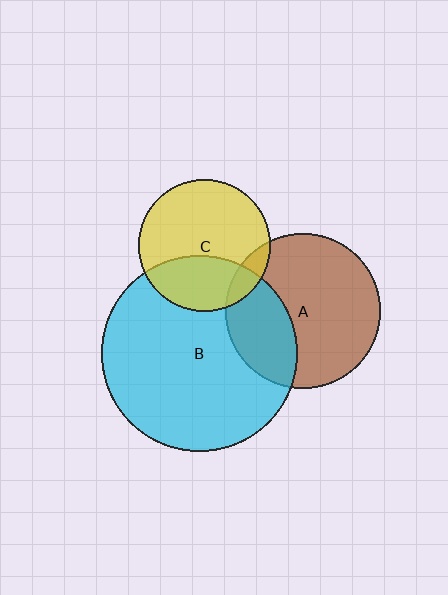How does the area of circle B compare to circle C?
Approximately 2.2 times.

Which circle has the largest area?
Circle B (cyan).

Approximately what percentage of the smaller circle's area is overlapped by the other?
Approximately 30%.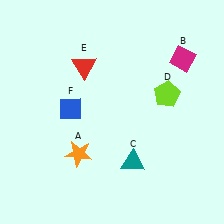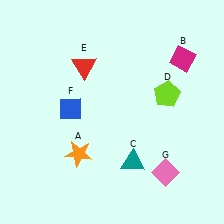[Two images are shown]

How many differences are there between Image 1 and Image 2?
There is 1 difference between the two images.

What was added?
A pink diamond (G) was added in Image 2.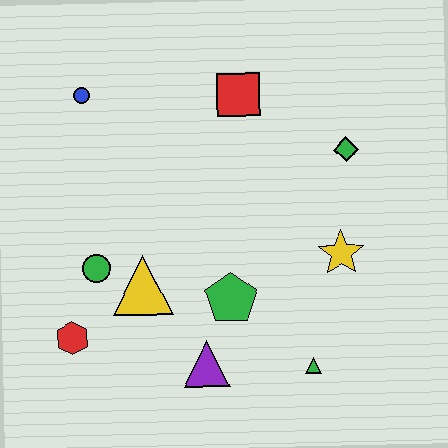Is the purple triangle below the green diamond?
Yes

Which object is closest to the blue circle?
The red square is closest to the blue circle.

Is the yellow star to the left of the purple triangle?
No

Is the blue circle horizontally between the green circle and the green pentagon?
No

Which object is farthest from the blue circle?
The green triangle is farthest from the blue circle.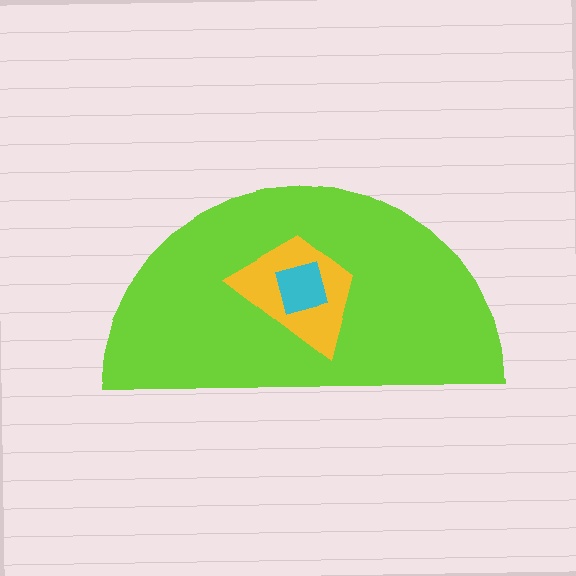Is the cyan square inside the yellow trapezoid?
Yes.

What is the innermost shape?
The cyan square.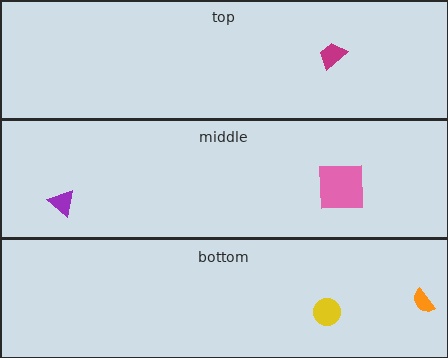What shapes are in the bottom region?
The yellow circle, the orange semicircle.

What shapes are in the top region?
The magenta trapezoid.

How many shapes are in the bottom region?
2.